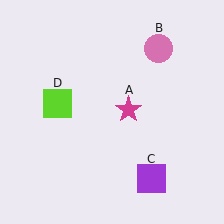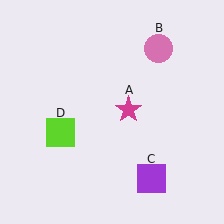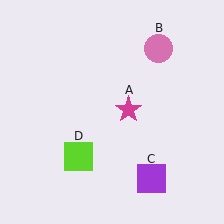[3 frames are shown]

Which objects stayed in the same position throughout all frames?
Magenta star (object A) and pink circle (object B) and purple square (object C) remained stationary.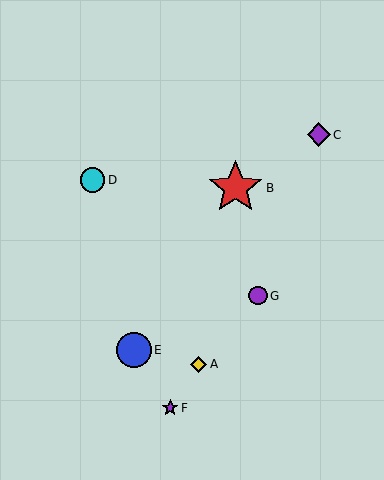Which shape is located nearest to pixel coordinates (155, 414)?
The purple star (labeled F) at (170, 408) is nearest to that location.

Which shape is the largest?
The red star (labeled B) is the largest.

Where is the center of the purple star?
The center of the purple star is at (170, 408).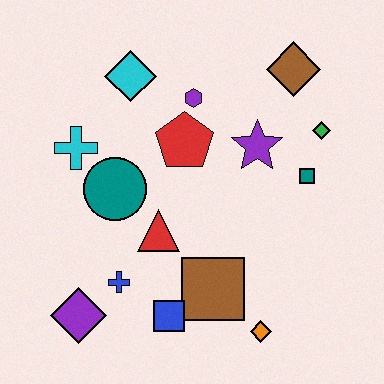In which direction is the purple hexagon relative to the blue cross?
The purple hexagon is above the blue cross.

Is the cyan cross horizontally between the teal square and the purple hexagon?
No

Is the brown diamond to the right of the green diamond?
No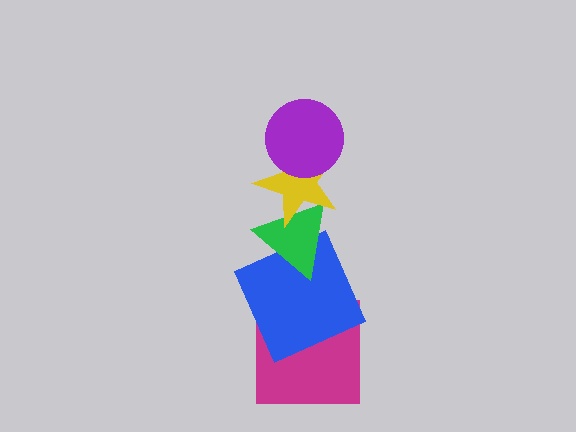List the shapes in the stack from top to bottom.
From top to bottom: the purple circle, the yellow star, the green triangle, the blue square, the magenta square.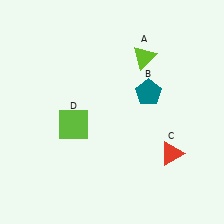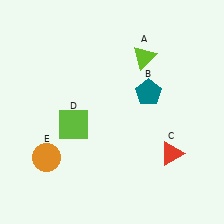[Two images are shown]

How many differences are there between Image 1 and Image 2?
There is 1 difference between the two images.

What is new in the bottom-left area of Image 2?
An orange circle (E) was added in the bottom-left area of Image 2.